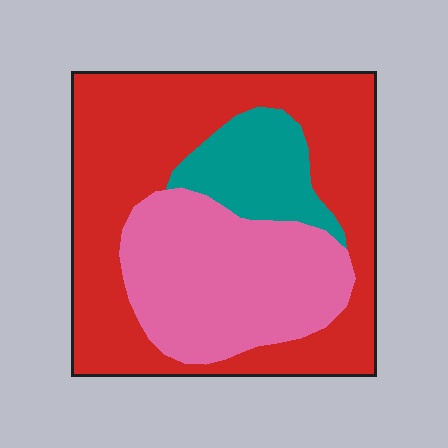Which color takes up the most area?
Red, at roughly 55%.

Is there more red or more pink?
Red.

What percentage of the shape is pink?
Pink covers 32% of the shape.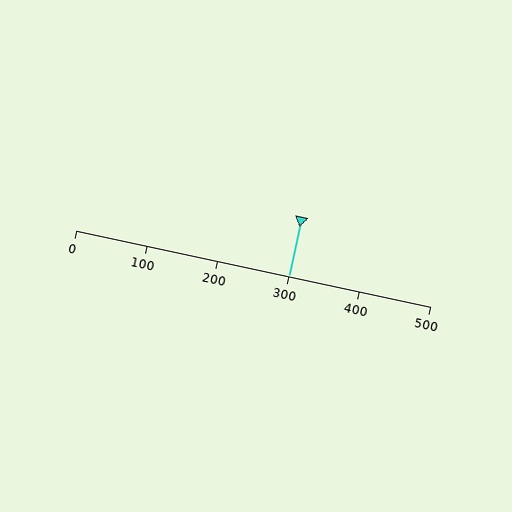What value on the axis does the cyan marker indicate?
The marker indicates approximately 300.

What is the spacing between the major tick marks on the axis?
The major ticks are spaced 100 apart.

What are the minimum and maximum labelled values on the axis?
The axis runs from 0 to 500.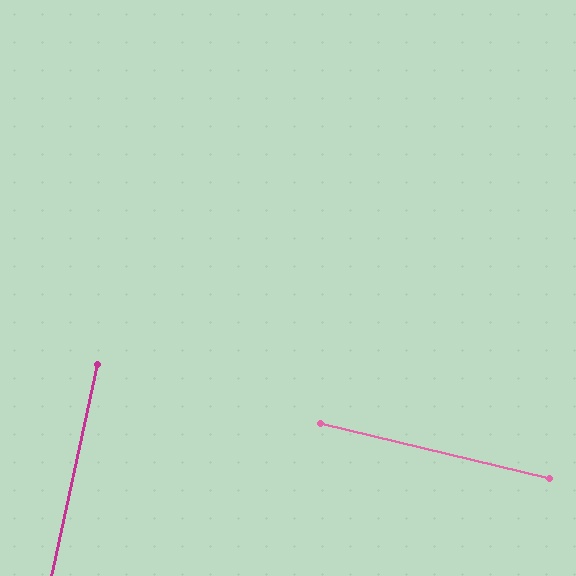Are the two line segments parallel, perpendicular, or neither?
Perpendicular — they meet at approximately 89°.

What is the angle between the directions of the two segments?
Approximately 89 degrees.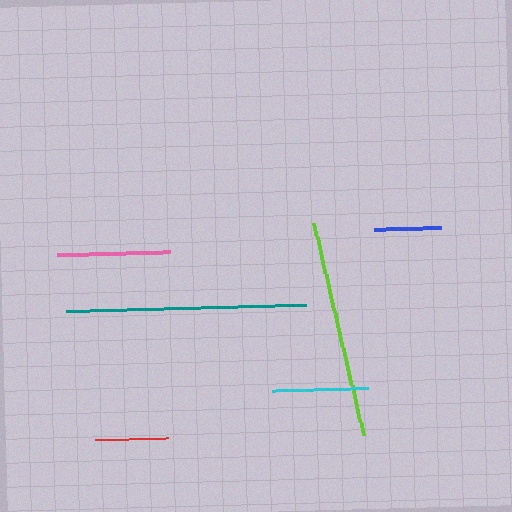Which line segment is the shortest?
The blue line is the shortest at approximately 68 pixels.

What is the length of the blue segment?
The blue segment is approximately 68 pixels long.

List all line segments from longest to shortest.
From longest to shortest: teal, lime, pink, cyan, red, blue.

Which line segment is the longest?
The teal line is the longest at approximately 240 pixels.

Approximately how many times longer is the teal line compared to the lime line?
The teal line is approximately 1.1 times the length of the lime line.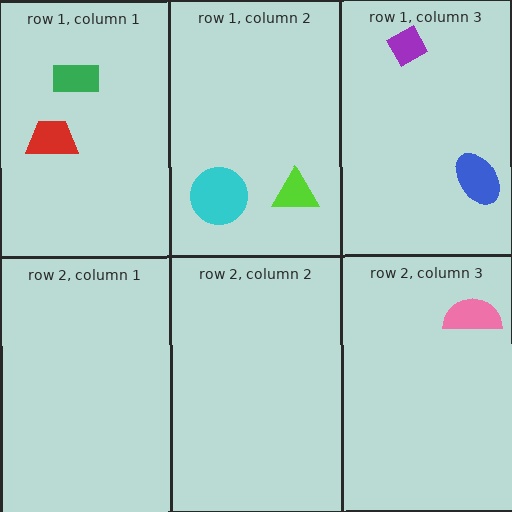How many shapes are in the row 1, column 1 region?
2.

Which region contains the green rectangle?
The row 1, column 1 region.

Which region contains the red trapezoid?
The row 1, column 1 region.